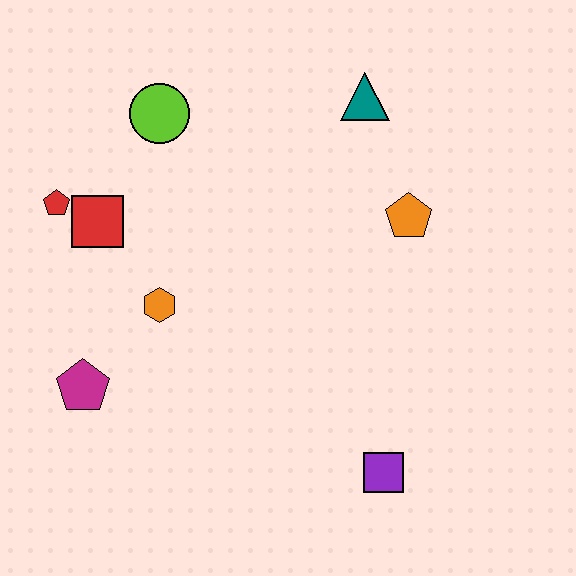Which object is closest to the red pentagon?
The red square is closest to the red pentagon.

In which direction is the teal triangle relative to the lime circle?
The teal triangle is to the right of the lime circle.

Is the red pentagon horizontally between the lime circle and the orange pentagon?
No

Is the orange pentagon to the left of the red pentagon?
No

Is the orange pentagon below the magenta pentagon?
No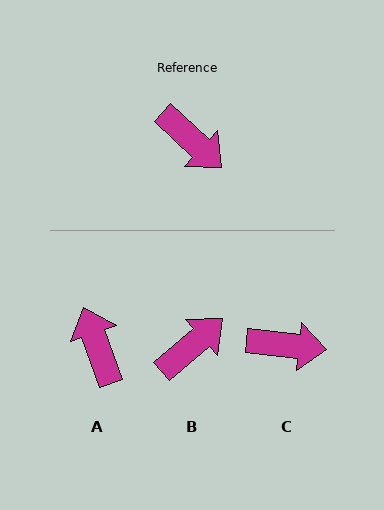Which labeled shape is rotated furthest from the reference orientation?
A, about 153 degrees away.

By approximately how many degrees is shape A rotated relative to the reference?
Approximately 153 degrees counter-clockwise.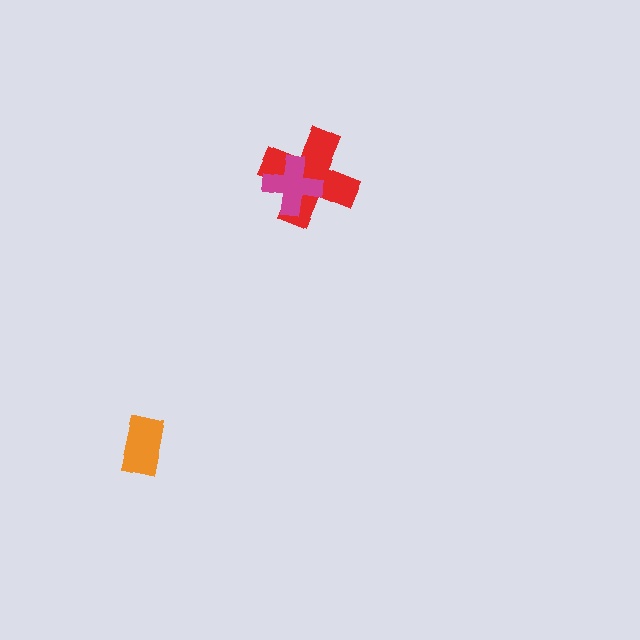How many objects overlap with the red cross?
1 object overlaps with the red cross.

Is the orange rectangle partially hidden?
No, no other shape covers it.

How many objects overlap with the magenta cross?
1 object overlaps with the magenta cross.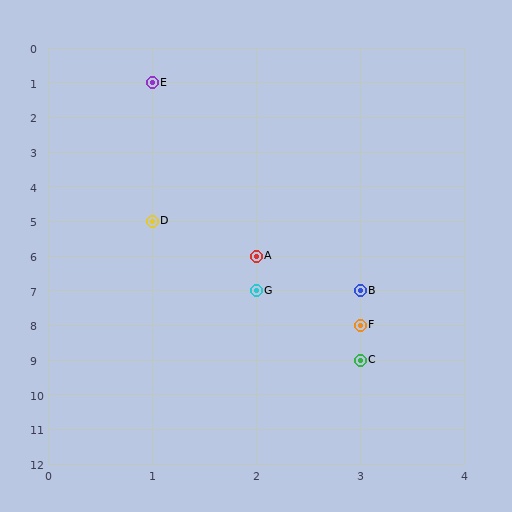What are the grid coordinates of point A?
Point A is at grid coordinates (2, 6).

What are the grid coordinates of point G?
Point G is at grid coordinates (2, 7).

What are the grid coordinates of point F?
Point F is at grid coordinates (3, 8).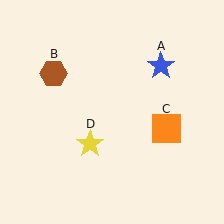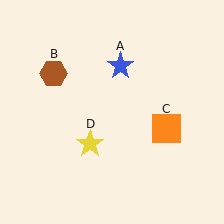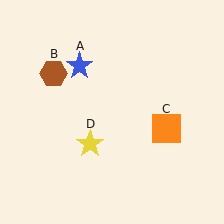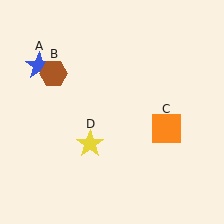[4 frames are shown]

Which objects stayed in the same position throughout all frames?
Brown hexagon (object B) and orange square (object C) and yellow star (object D) remained stationary.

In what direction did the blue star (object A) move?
The blue star (object A) moved left.